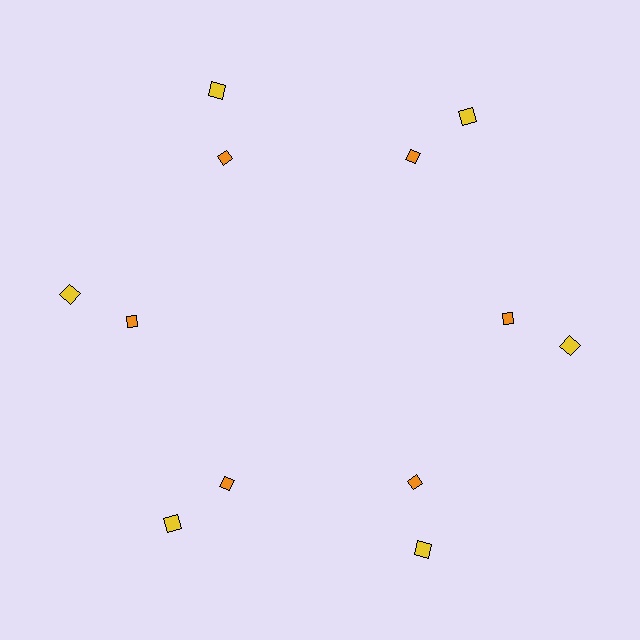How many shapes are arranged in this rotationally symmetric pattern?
There are 12 shapes, arranged in 6 groups of 2.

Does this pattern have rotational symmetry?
Yes, this pattern has 6-fold rotational symmetry. It looks the same after rotating 60 degrees around the center.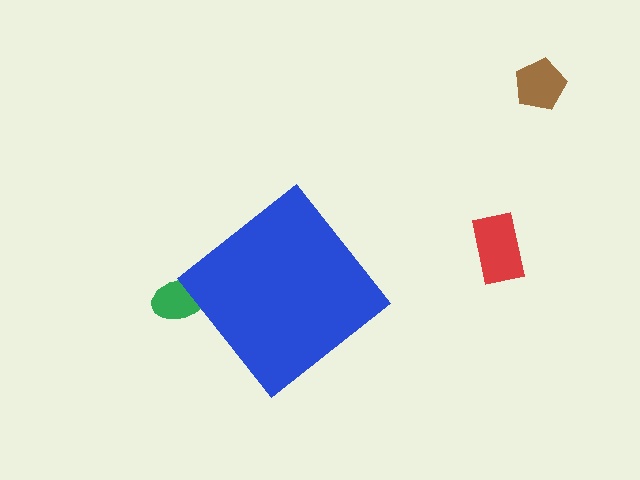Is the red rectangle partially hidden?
No, the red rectangle is fully visible.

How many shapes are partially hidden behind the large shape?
1 shape is partially hidden.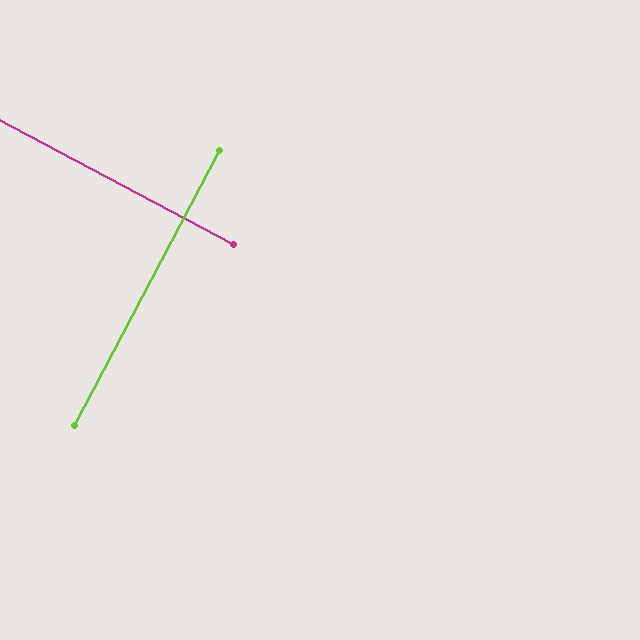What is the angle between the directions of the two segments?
Approximately 90 degrees.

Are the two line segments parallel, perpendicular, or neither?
Perpendicular — they meet at approximately 90°.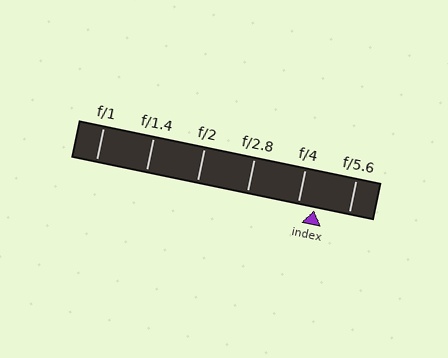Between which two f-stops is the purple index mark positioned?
The index mark is between f/4 and f/5.6.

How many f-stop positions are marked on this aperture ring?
There are 6 f-stop positions marked.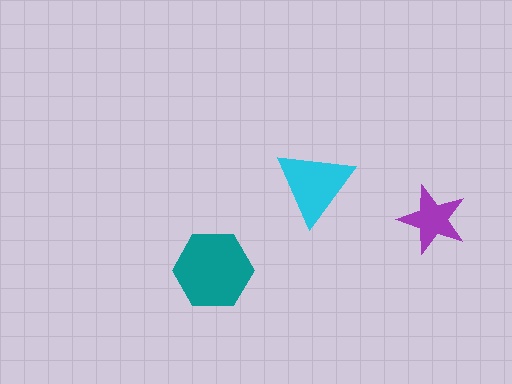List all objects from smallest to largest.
The purple star, the cyan triangle, the teal hexagon.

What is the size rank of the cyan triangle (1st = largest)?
2nd.